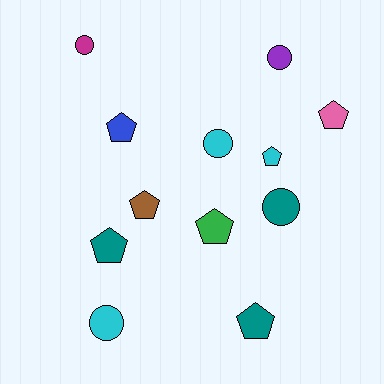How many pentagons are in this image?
There are 7 pentagons.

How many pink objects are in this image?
There is 1 pink object.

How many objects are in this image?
There are 12 objects.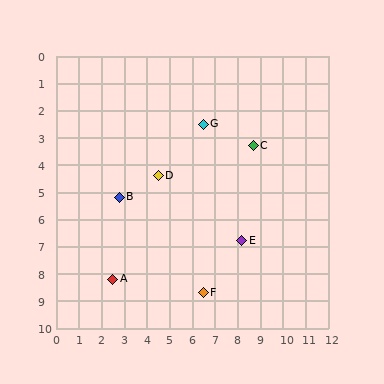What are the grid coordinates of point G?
Point G is at approximately (6.5, 2.5).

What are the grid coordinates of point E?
Point E is at approximately (8.2, 6.8).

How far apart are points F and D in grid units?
Points F and D are about 4.7 grid units apart.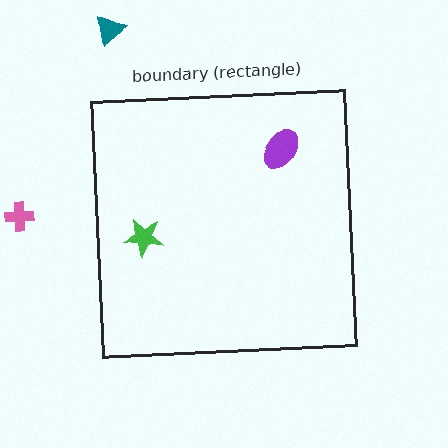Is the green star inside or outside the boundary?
Inside.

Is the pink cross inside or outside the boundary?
Outside.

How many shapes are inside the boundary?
2 inside, 2 outside.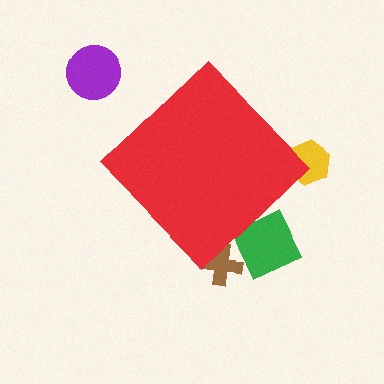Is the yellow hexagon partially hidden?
Yes, the yellow hexagon is partially hidden behind the red diamond.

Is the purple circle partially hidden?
No, the purple circle is fully visible.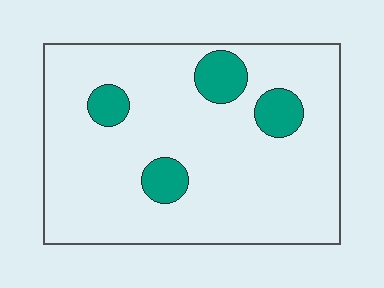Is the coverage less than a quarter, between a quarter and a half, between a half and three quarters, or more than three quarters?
Less than a quarter.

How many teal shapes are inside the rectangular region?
4.